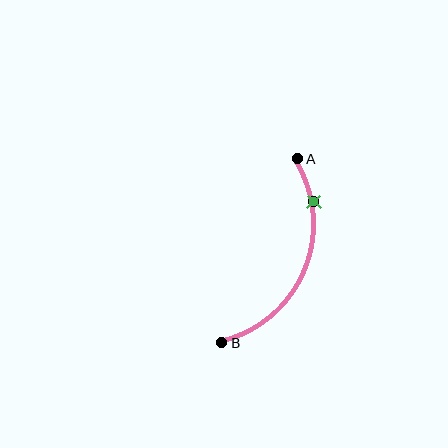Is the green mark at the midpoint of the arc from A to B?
No. The green mark lies on the arc but is closer to endpoint A. The arc midpoint would be at the point on the curve equidistant along the arc from both A and B.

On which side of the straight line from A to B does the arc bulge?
The arc bulges to the right of the straight line connecting A and B.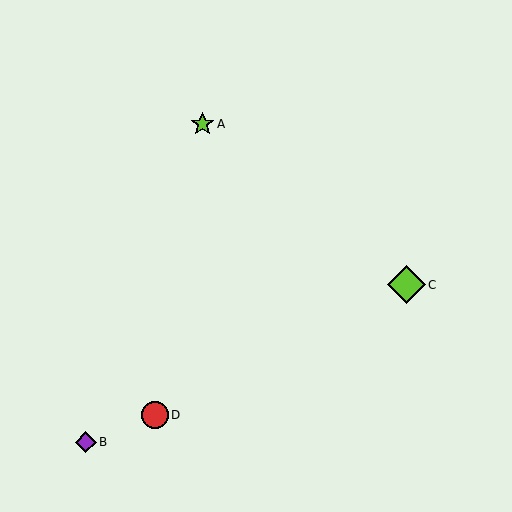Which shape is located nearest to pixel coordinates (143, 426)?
The red circle (labeled D) at (155, 415) is nearest to that location.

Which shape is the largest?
The lime diamond (labeled C) is the largest.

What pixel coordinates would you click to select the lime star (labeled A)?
Click at (203, 124) to select the lime star A.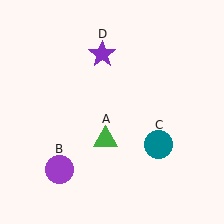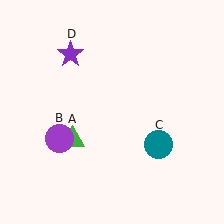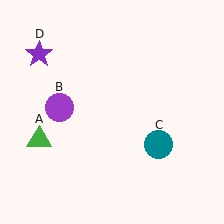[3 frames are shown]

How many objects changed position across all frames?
3 objects changed position: green triangle (object A), purple circle (object B), purple star (object D).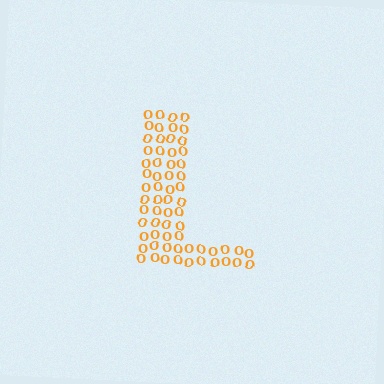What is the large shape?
The large shape is the letter L.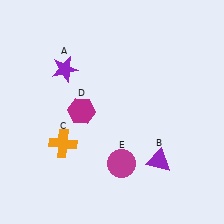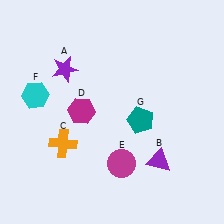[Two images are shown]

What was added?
A cyan hexagon (F), a teal pentagon (G) were added in Image 2.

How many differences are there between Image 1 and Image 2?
There are 2 differences between the two images.